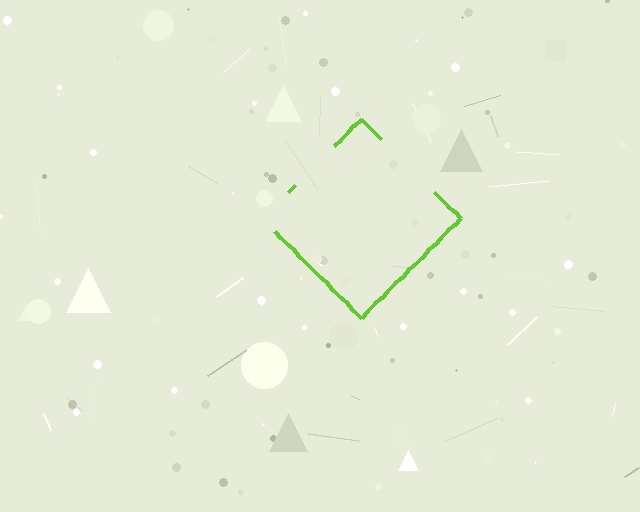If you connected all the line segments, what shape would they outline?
They would outline a diamond.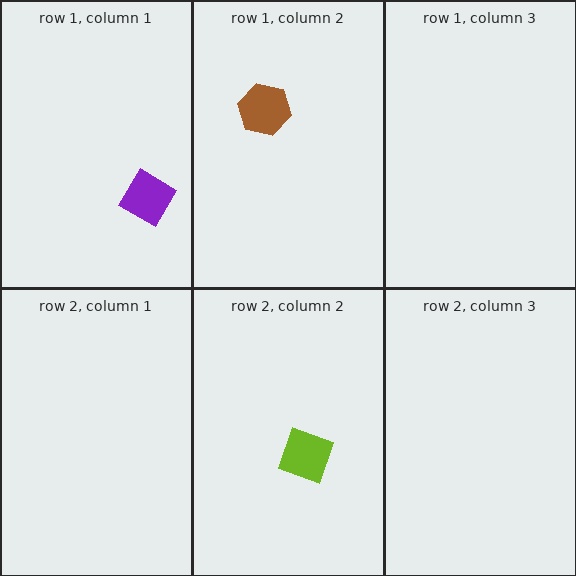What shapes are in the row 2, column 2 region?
The lime square.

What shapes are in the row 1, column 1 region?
The purple diamond.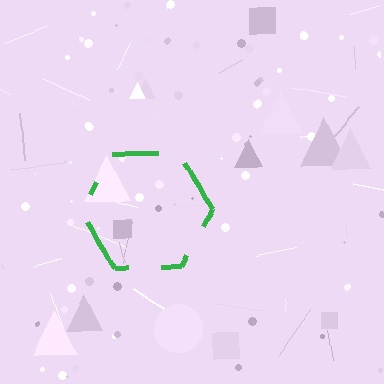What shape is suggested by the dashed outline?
The dashed outline suggests a hexagon.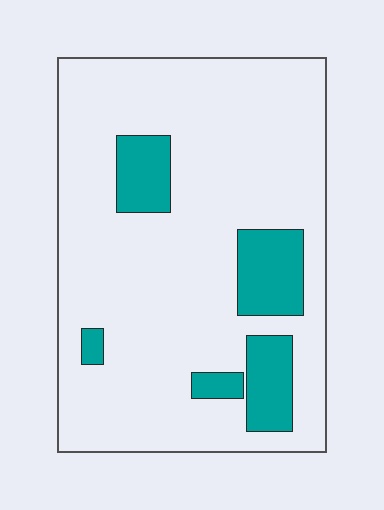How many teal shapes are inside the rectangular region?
5.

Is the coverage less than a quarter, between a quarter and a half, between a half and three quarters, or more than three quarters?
Less than a quarter.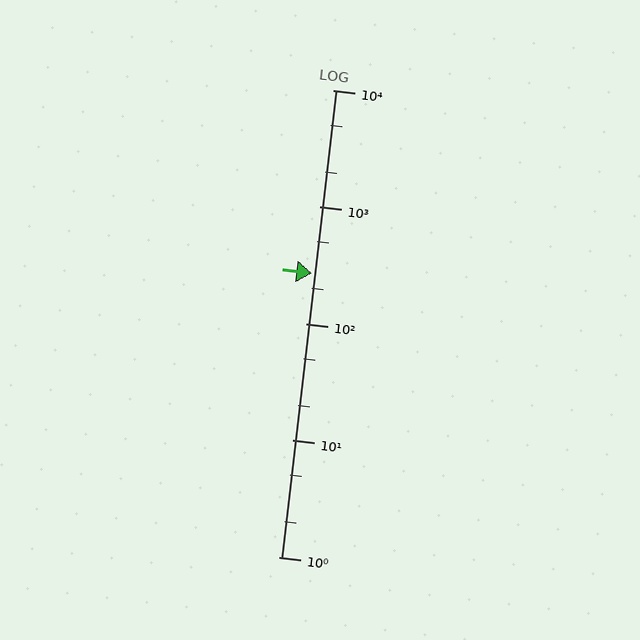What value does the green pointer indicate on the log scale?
The pointer indicates approximately 270.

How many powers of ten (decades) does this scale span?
The scale spans 4 decades, from 1 to 10000.